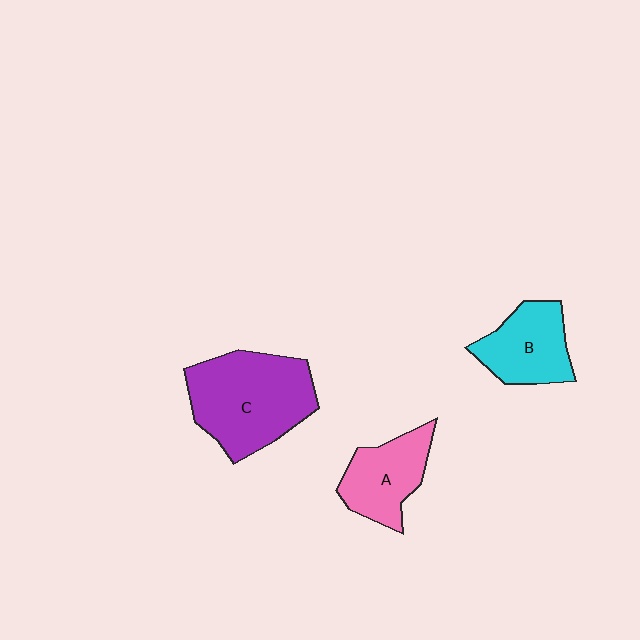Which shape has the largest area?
Shape C (purple).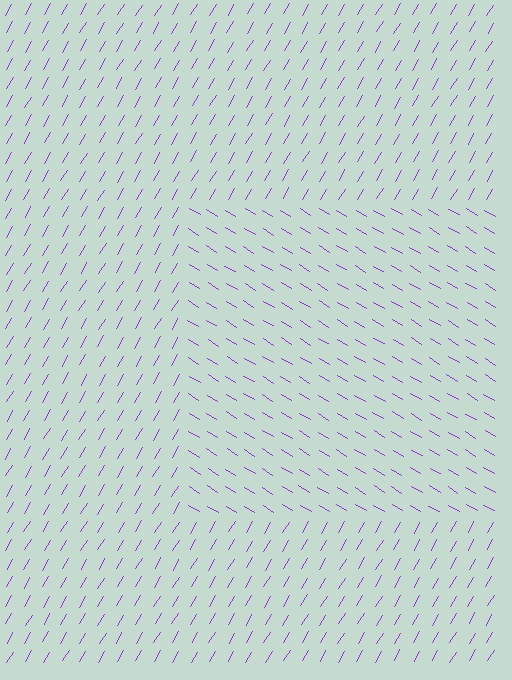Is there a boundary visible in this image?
Yes, there is a texture boundary formed by a change in line orientation.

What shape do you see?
I see a rectangle.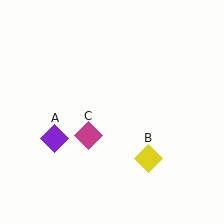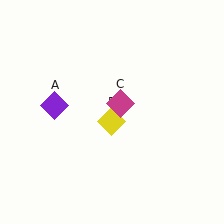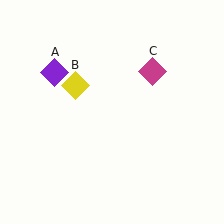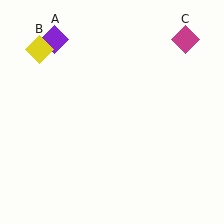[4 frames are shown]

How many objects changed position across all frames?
3 objects changed position: purple diamond (object A), yellow diamond (object B), magenta diamond (object C).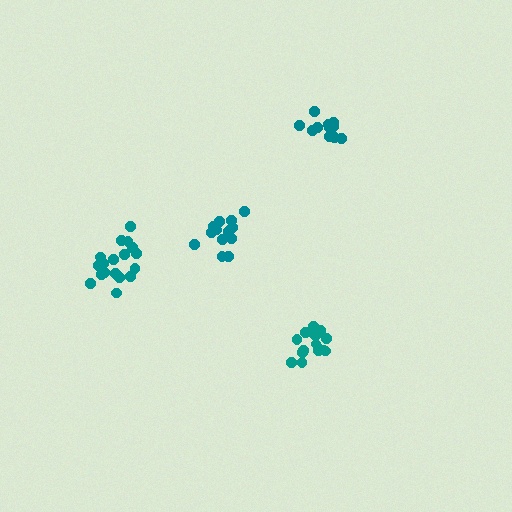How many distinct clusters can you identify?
There are 4 distinct clusters.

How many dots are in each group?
Group 1: 15 dots, Group 2: 16 dots, Group 3: 12 dots, Group 4: 18 dots (61 total).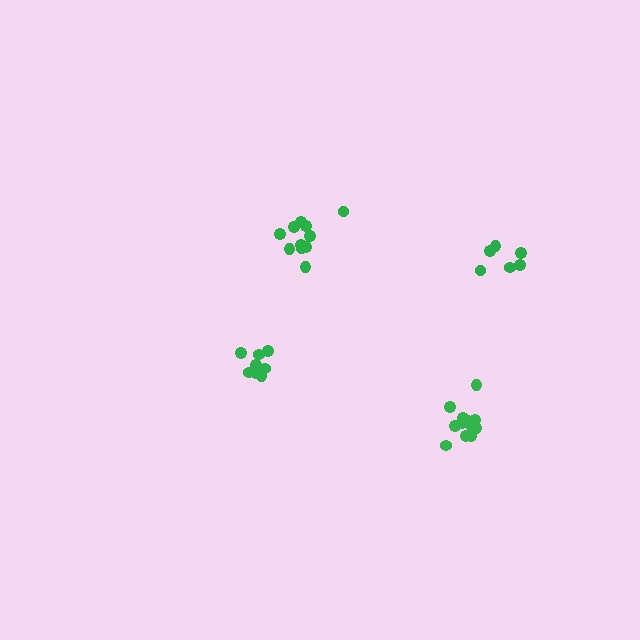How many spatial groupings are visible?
There are 4 spatial groupings.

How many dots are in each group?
Group 1: 6 dots, Group 2: 11 dots, Group 3: 8 dots, Group 4: 12 dots (37 total).